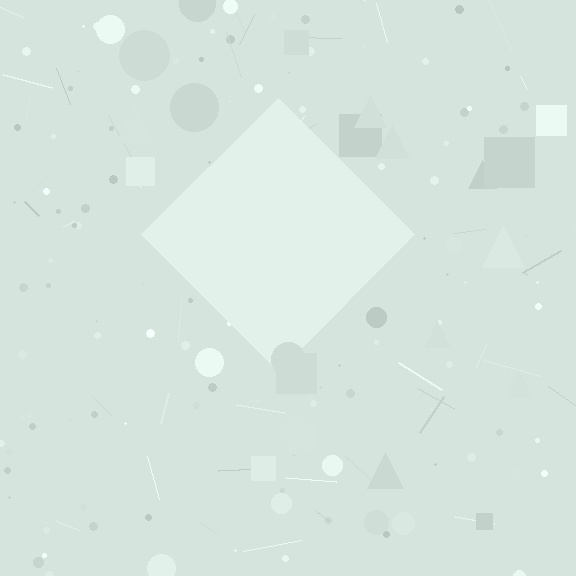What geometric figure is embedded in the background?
A diamond is embedded in the background.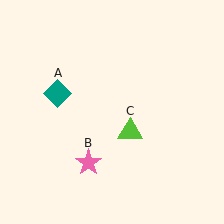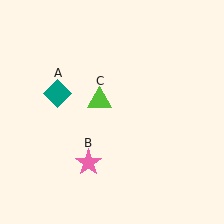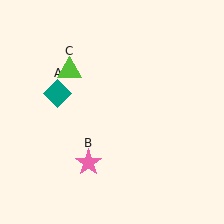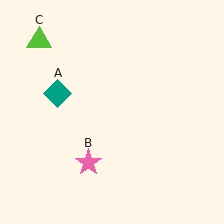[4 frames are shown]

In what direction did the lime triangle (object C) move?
The lime triangle (object C) moved up and to the left.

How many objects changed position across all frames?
1 object changed position: lime triangle (object C).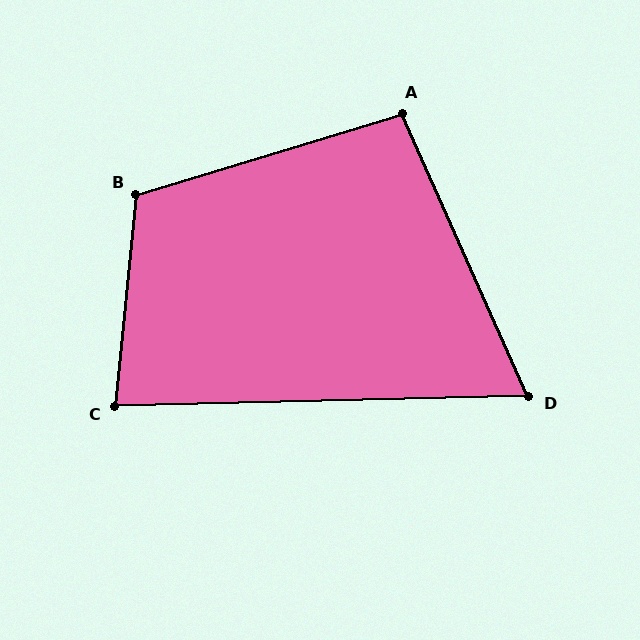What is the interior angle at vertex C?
Approximately 83 degrees (acute).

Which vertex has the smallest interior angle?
D, at approximately 67 degrees.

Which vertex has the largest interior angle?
B, at approximately 113 degrees.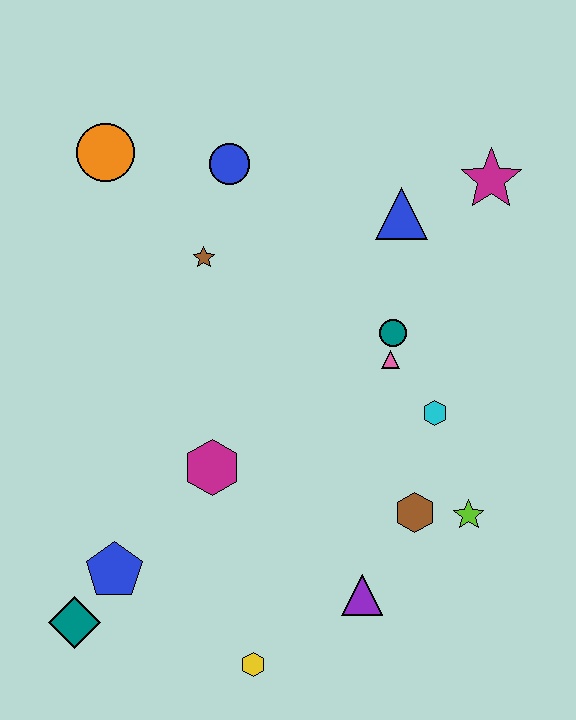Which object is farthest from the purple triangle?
The orange circle is farthest from the purple triangle.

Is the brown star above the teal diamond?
Yes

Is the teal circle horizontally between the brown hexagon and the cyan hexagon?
No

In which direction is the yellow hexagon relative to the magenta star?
The yellow hexagon is below the magenta star.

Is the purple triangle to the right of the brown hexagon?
No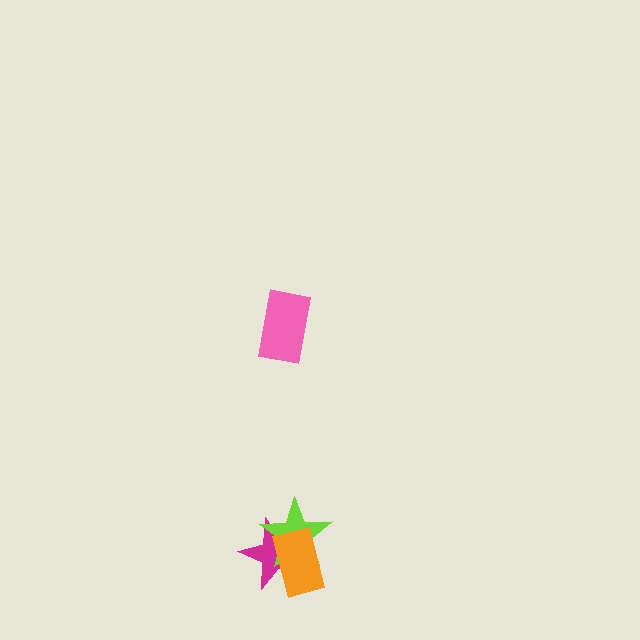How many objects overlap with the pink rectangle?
0 objects overlap with the pink rectangle.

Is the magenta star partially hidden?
Yes, it is partially covered by another shape.